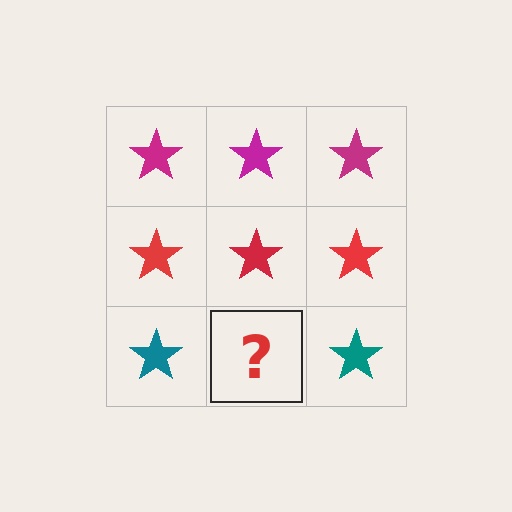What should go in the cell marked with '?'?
The missing cell should contain a teal star.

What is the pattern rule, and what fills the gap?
The rule is that each row has a consistent color. The gap should be filled with a teal star.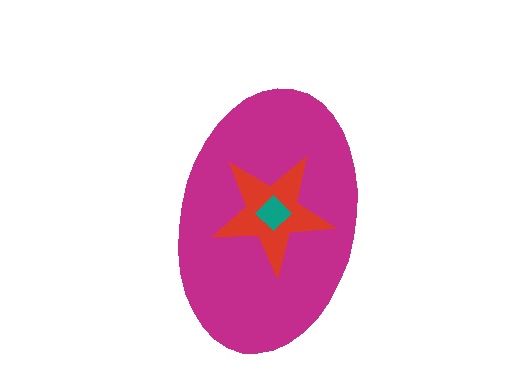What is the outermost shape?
The magenta ellipse.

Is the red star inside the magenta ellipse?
Yes.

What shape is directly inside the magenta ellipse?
The red star.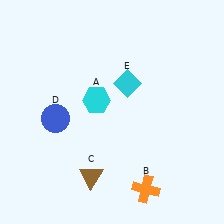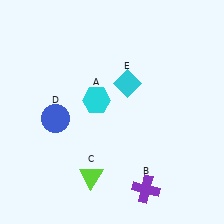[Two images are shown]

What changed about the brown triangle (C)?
In Image 1, C is brown. In Image 2, it changed to lime.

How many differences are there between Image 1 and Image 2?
There are 2 differences between the two images.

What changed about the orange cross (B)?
In Image 1, B is orange. In Image 2, it changed to purple.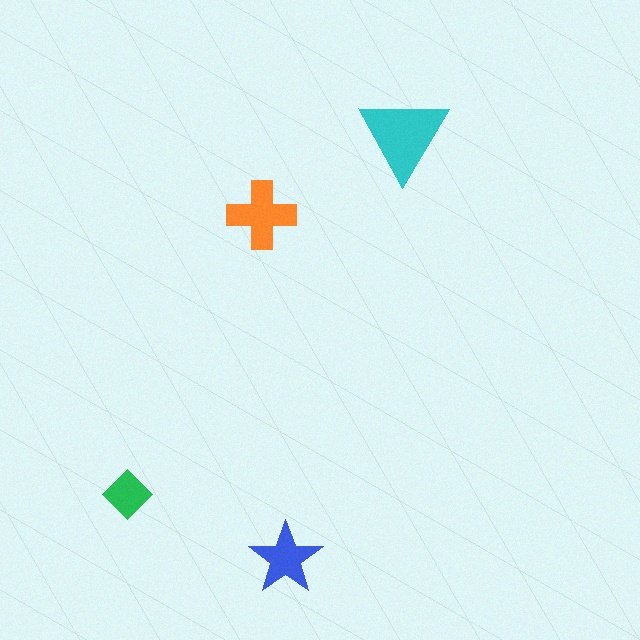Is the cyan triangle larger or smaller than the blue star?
Larger.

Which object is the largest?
The cyan triangle.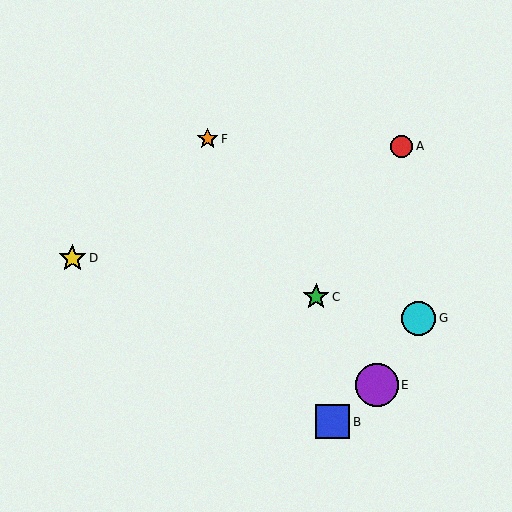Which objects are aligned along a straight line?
Objects C, E, F are aligned along a straight line.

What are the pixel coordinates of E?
Object E is at (377, 385).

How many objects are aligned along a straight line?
3 objects (C, E, F) are aligned along a straight line.